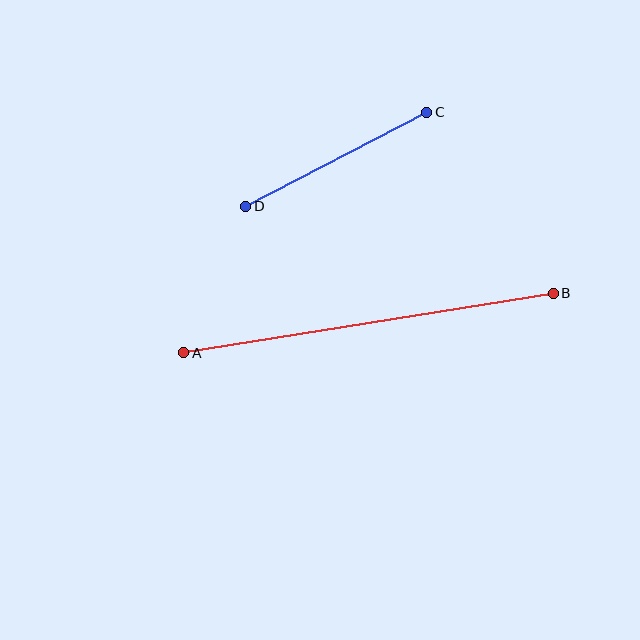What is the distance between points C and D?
The distance is approximately 204 pixels.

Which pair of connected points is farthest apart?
Points A and B are farthest apart.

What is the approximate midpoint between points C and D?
The midpoint is at approximately (336, 159) pixels.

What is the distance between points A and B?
The distance is approximately 374 pixels.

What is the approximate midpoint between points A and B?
The midpoint is at approximately (369, 323) pixels.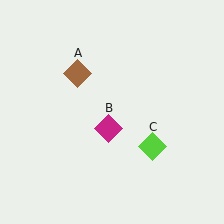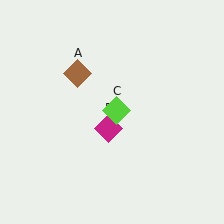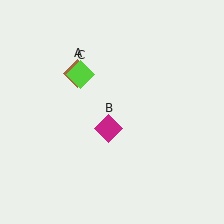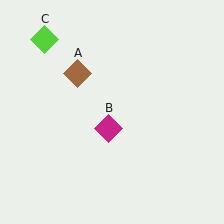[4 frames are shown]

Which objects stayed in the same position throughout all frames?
Brown diamond (object A) and magenta diamond (object B) remained stationary.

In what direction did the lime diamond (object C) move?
The lime diamond (object C) moved up and to the left.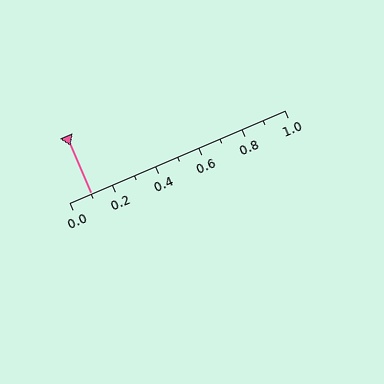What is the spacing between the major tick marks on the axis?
The major ticks are spaced 0.2 apart.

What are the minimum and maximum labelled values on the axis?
The axis runs from 0.0 to 1.0.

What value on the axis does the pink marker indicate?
The marker indicates approximately 0.1.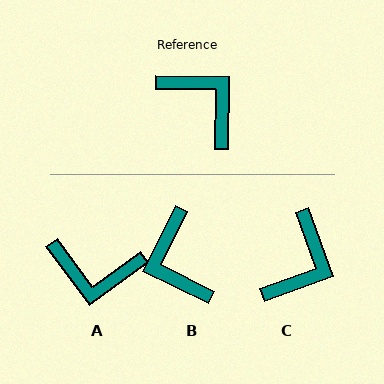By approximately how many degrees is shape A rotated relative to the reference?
Approximately 143 degrees clockwise.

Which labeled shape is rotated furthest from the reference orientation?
B, about 154 degrees away.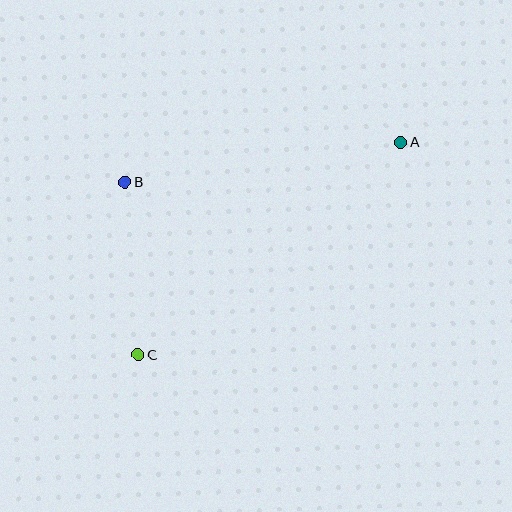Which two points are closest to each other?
Points B and C are closest to each other.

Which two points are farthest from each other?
Points A and C are farthest from each other.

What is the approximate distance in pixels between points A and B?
The distance between A and B is approximately 279 pixels.